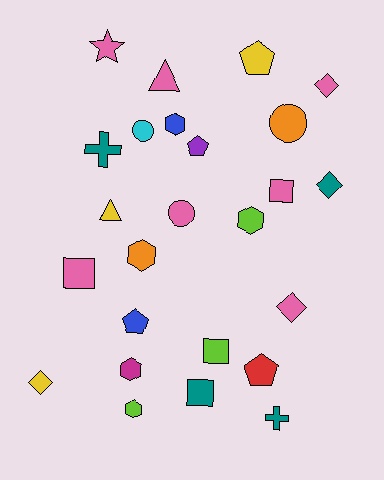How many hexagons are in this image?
There are 5 hexagons.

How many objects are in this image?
There are 25 objects.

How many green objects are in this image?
There are no green objects.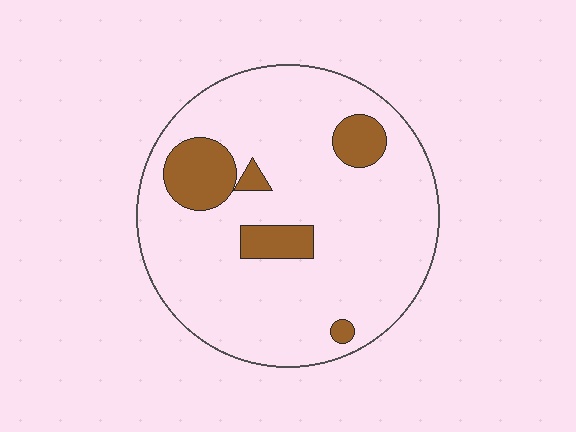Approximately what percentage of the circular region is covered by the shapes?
Approximately 15%.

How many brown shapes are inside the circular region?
5.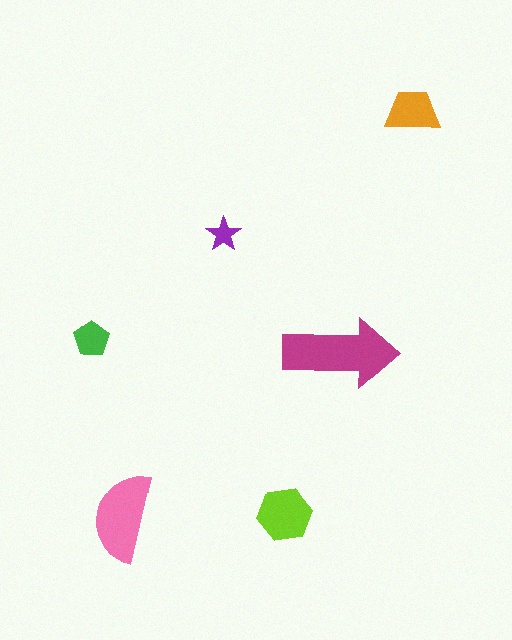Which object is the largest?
The magenta arrow.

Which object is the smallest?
The purple star.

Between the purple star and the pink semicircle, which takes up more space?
The pink semicircle.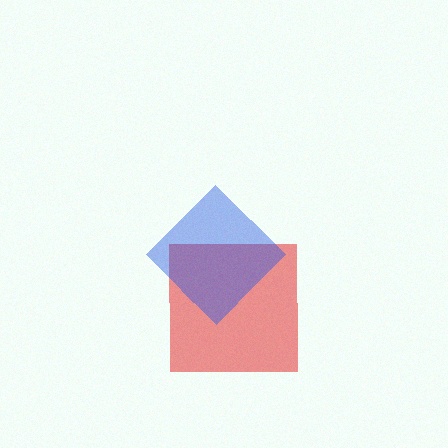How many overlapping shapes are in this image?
There are 2 overlapping shapes in the image.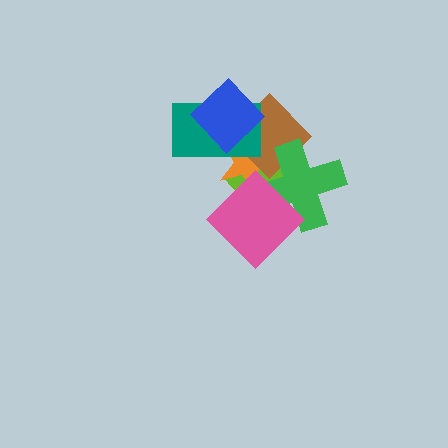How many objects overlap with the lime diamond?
5 objects overlap with the lime diamond.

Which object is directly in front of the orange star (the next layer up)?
The brown diamond is directly in front of the orange star.